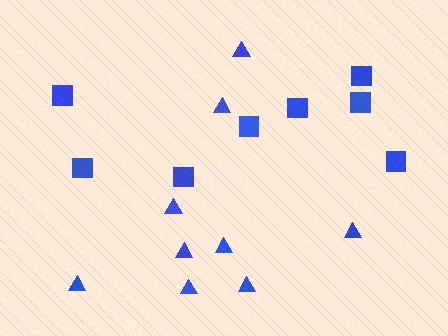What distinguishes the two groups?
There are 2 groups: one group of triangles (9) and one group of squares (8).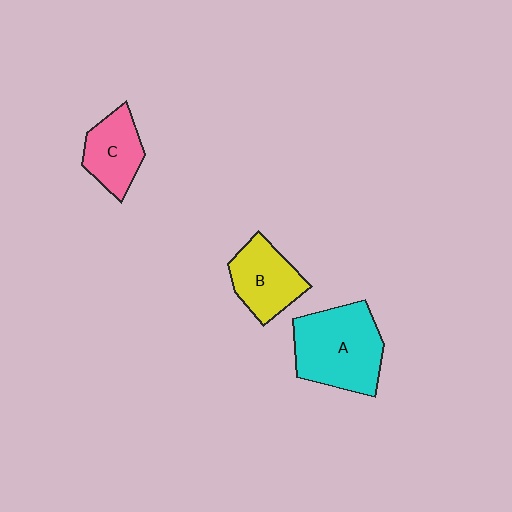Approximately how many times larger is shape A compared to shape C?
Approximately 1.7 times.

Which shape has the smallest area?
Shape C (pink).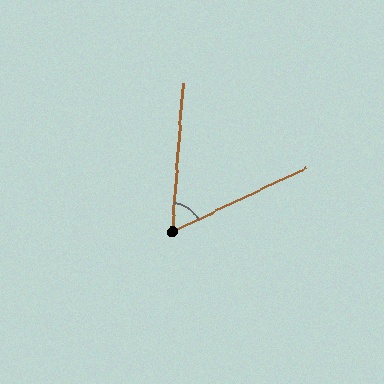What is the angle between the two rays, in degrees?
Approximately 60 degrees.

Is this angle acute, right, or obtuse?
It is acute.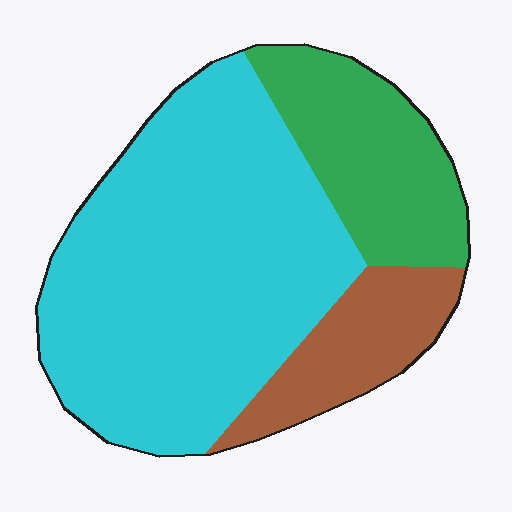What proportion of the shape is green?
Green covers 22% of the shape.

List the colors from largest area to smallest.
From largest to smallest: cyan, green, brown.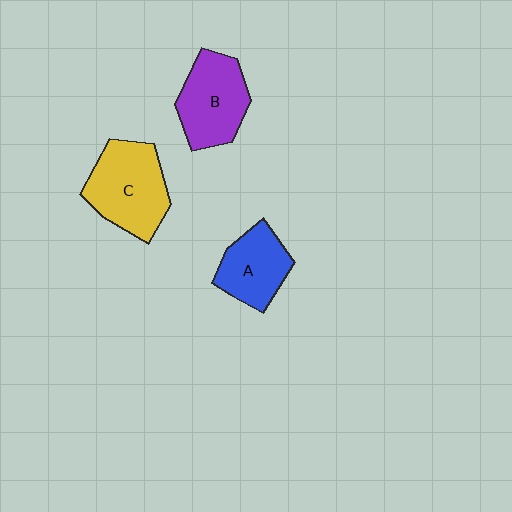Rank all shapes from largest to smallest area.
From largest to smallest: C (yellow), B (purple), A (blue).